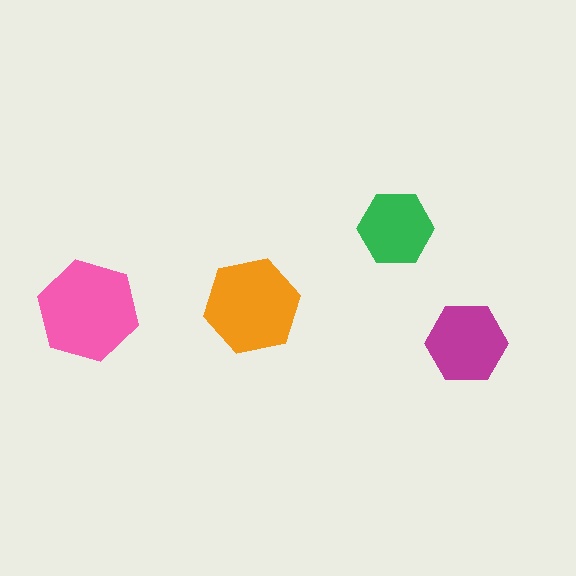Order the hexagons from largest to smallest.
the pink one, the orange one, the magenta one, the green one.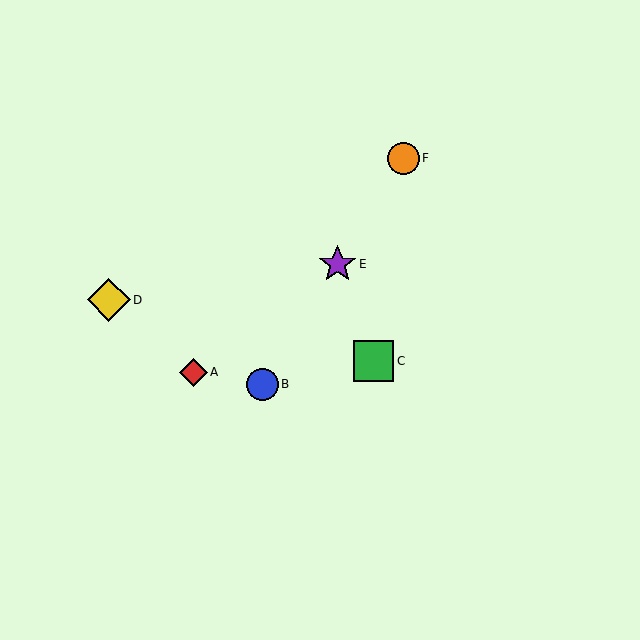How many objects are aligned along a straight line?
3 objects (B, E, F) are aligned along a straight line.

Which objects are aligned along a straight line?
Objects B, E, F are aligned along a straight line.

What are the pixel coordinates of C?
Object C is at (374, 361).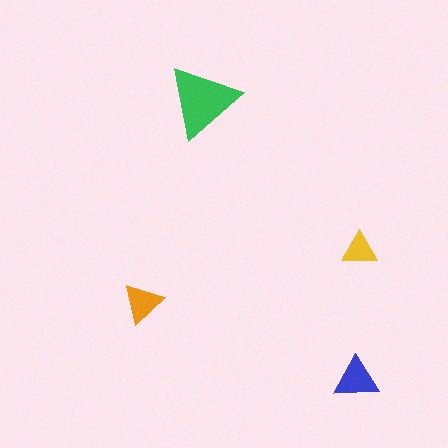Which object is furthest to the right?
The yellow triangle is rightmost.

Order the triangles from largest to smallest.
the green one, the blue one, the orange one, the yellow one.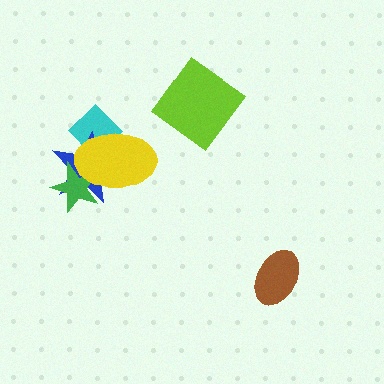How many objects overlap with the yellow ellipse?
3 objects overlap with the yellow ellipse.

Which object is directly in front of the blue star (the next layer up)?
The green star is directly in front of the blue star.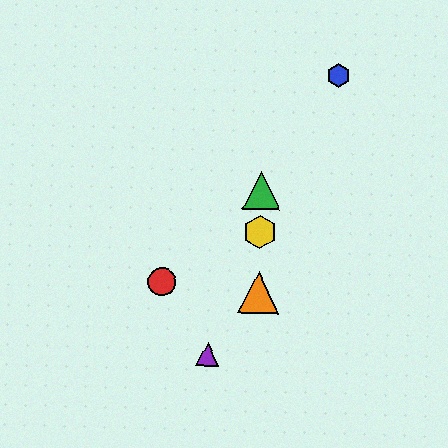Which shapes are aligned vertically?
The green triangle, the yellow hexagon, the orange triangle are aligned vertically.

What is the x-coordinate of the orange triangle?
The orange triangle is at x≈258.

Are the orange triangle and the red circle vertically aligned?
No, the orange triangle is at x≈258 and the red circle is at x≈162.